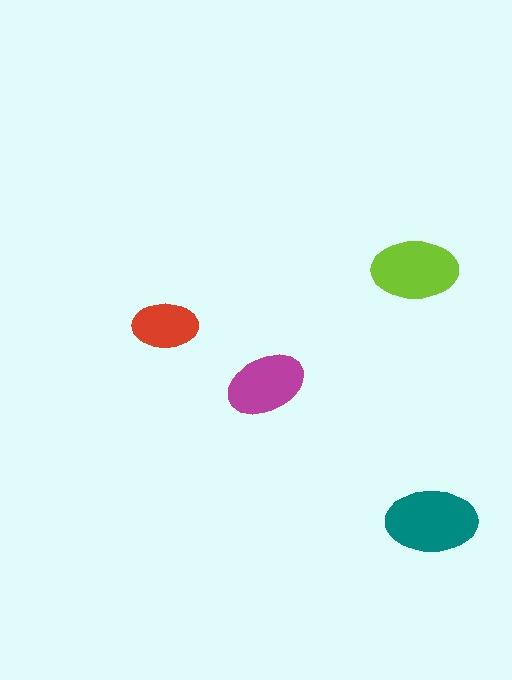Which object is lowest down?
The teal ellipse is bottommost.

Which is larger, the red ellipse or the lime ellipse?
The lime one.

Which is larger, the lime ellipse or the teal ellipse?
The teal one.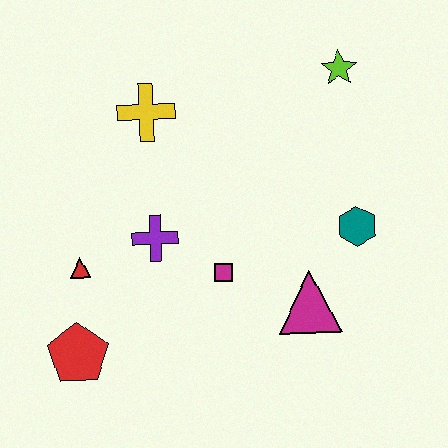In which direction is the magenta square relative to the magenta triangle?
The magenta square is to the left of the magenta triangle.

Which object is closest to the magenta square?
The purple cross is closest to the magenta square.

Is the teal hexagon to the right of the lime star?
Yes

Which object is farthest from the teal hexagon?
The red pentagon is farthest from the teal hexagon.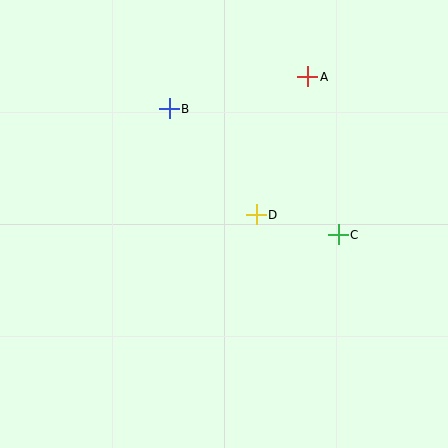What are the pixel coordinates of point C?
Point C is at (338, 235).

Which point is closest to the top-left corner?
Point B is closest to the top-left corner.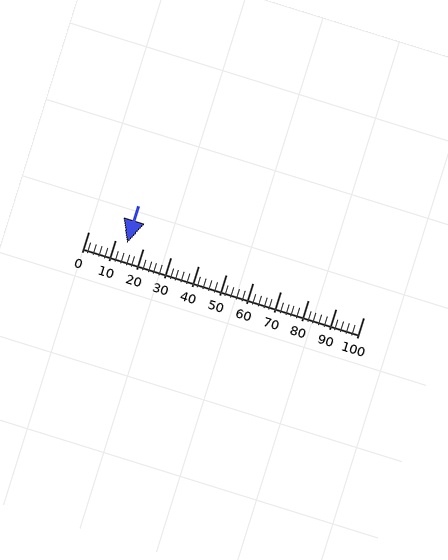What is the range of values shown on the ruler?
The ruler shows values from 0 to 100.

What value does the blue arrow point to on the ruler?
The blue arrow points to approximately 14.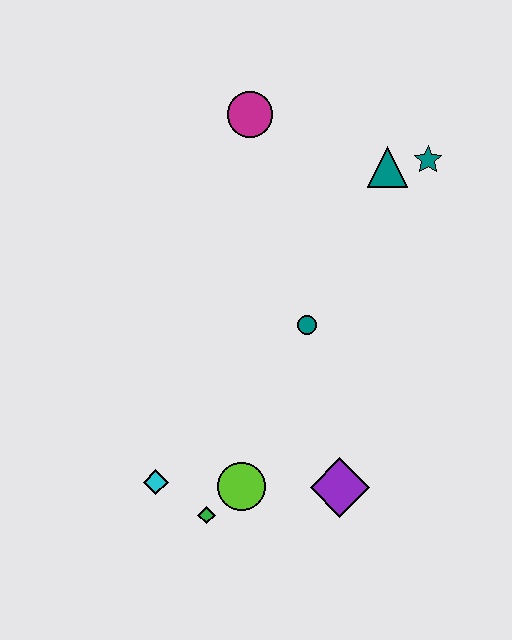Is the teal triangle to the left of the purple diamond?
No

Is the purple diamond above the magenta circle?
No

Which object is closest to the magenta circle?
The teal triangle is closest to the magenta circle.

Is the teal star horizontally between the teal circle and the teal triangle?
No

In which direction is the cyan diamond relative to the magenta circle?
The cyan diamond is below the magenta circle.